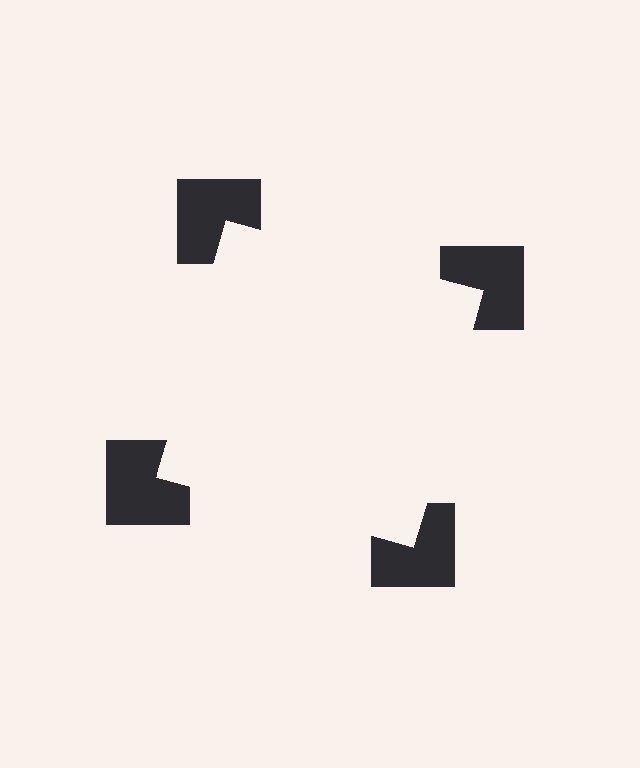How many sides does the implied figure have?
4 sides.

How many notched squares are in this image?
There are 4 — one at each vertex of the illusory square.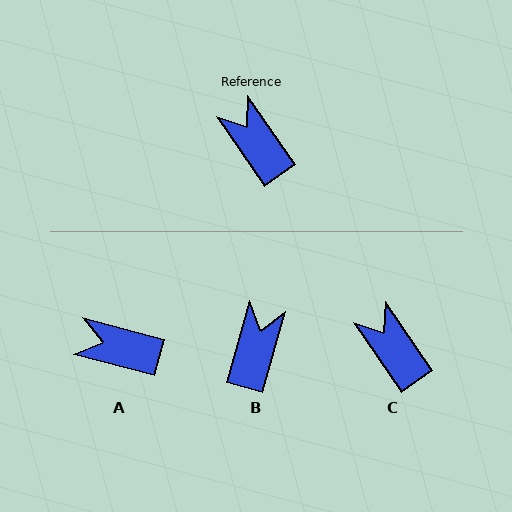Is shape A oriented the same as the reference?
No, it is off by about 41 degrees.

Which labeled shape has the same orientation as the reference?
C.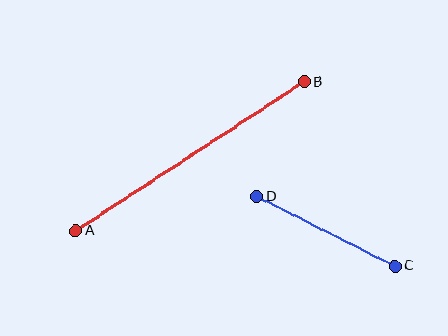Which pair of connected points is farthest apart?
Points A and B are farthest apart.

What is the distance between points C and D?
The distance is approximately 155 pixels.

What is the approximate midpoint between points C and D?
The midpoint is at approximately (326, 231) pixels.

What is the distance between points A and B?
The distance is approximately 272 pixels.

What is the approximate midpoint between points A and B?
The midpoint is at approximately (190, 156) pixels.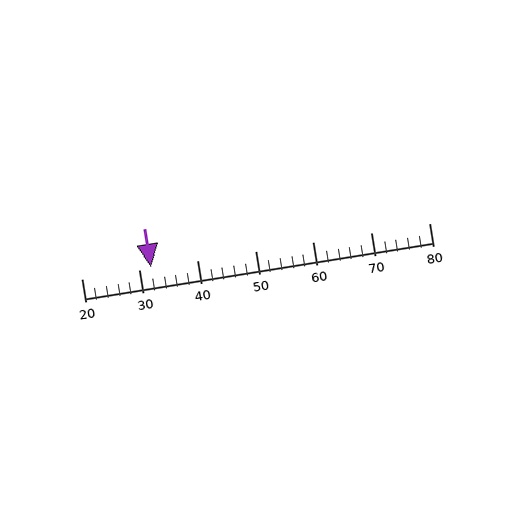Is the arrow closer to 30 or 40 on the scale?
The arrow is closer to 30.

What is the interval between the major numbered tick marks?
The major tick marks are spaced 10 units apart.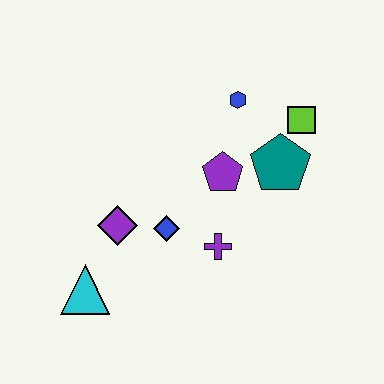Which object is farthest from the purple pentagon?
The cyan triangle is farthest from the purple pentagon.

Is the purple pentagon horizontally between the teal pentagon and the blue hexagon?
No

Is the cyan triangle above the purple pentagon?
No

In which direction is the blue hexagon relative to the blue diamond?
The blue hexagon is above the blue diamond.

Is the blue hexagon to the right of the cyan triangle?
Yes